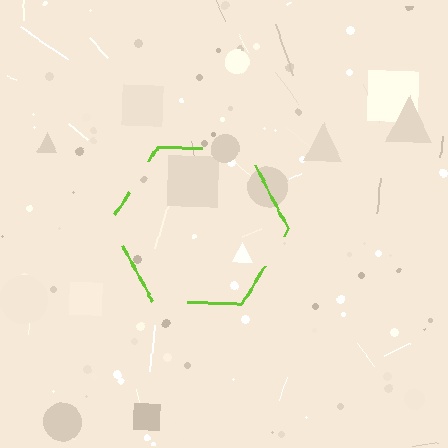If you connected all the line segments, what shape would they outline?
They would outline a hexagon.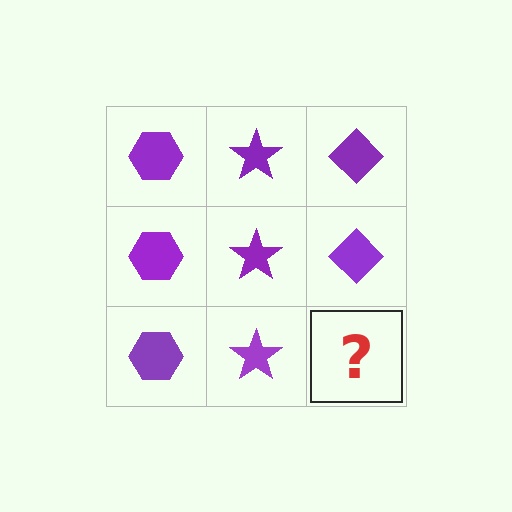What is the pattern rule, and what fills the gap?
The rule is that each column has a consistent shape. The gap should be filled with a purple diamond.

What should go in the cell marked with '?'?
The missing cell should contain a purple diamond.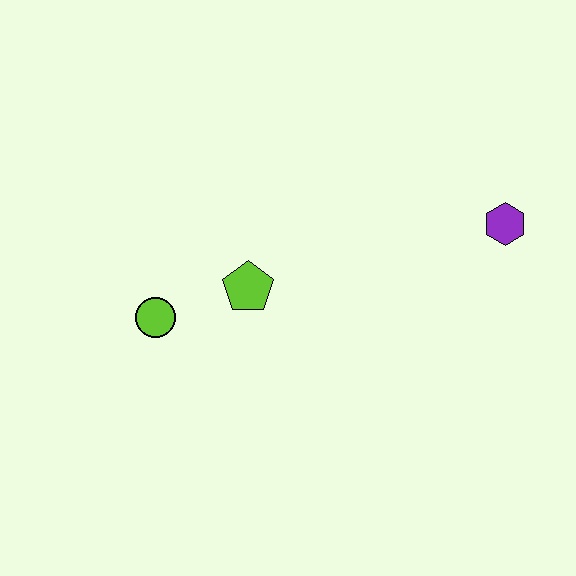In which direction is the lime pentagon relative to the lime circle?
The lime pentagon is to the right of the lime circle.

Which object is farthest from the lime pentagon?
The purple hexagon is farthest from the lime pentagon.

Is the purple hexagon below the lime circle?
No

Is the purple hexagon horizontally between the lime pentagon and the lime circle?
No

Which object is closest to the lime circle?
The lime pentagon is closest to the lime circle.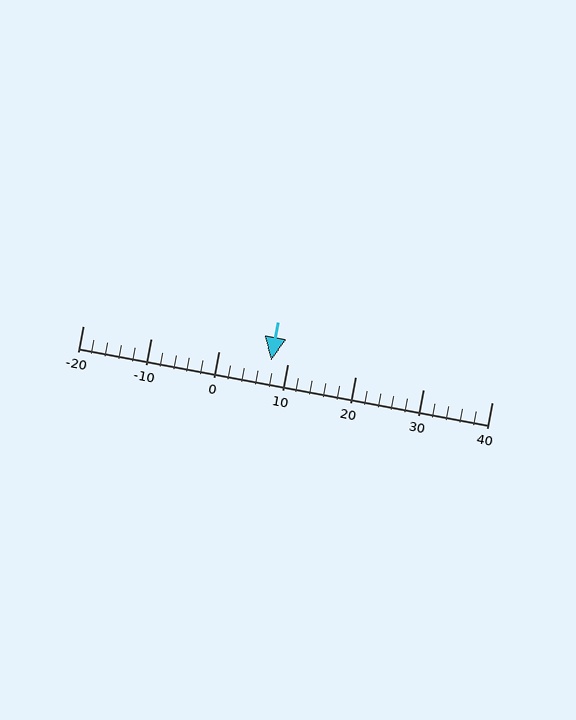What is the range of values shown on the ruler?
The ruler shows values from -20 to 40.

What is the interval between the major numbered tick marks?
The major tick marks are spaced 10 units apart.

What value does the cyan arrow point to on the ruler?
The cyan arrow points to approximately 8.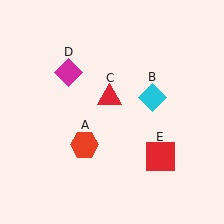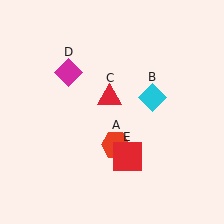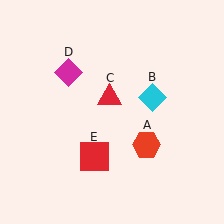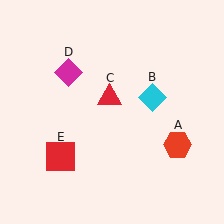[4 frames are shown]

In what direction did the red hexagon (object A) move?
The red hexagon (object A) moved right.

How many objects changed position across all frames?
2 objects changed position: red hexagon (object A), red square (object E).